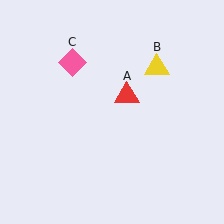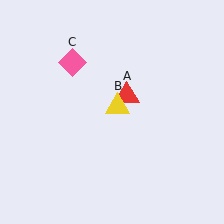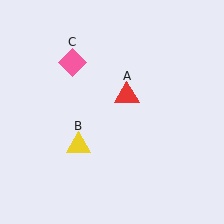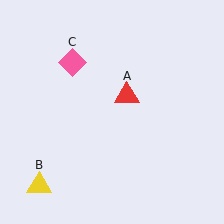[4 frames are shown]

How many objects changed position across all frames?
1 object changed position: yellow triangle (object B).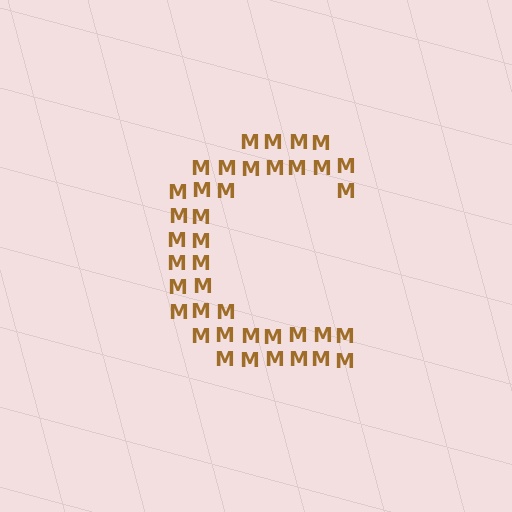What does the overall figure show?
The overall figure shows the letter C.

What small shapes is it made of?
It is made of small letter M's.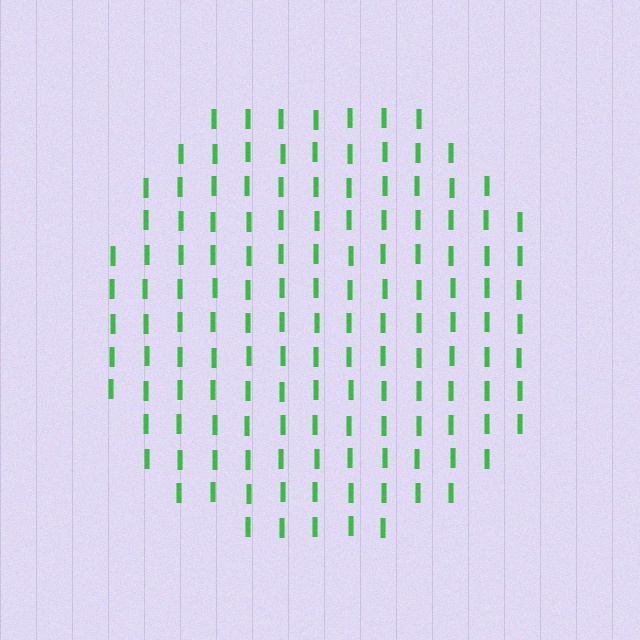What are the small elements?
The small elements are letter I's.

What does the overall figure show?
The overall figure shows a circle.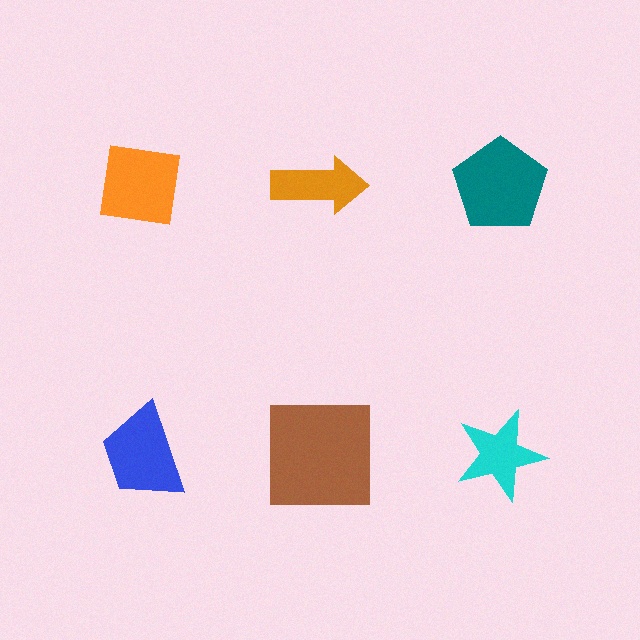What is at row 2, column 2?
A brown square.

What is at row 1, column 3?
A teal pentagon.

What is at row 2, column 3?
A cyan star.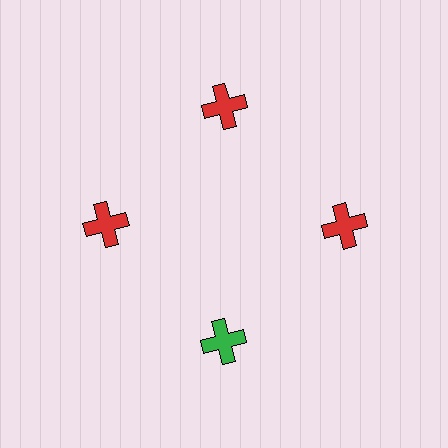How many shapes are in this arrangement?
There are 4 shapes arranged in a ring pattern.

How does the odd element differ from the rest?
It has a different color: green instead of red.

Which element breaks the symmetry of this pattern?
The green cross at roughly the 6 o'clock position breaks the symmetry. All other shapes are red crosses.